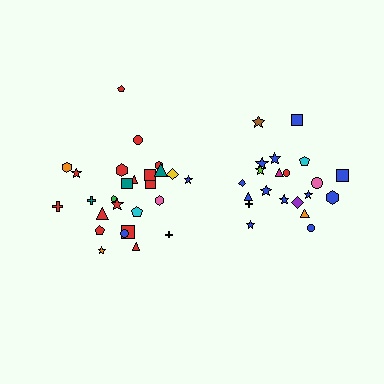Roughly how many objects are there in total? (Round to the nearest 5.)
Roughly 45 objects in total.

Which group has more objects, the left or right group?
The left group.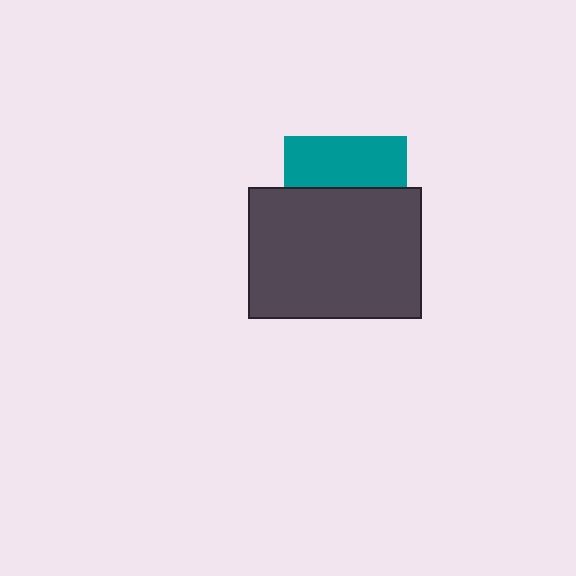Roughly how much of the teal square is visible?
A small part of it is visible (roughly 42%).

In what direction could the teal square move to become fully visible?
The teal square could move up. That would shift it out from behind the dark gray rectangle entirely.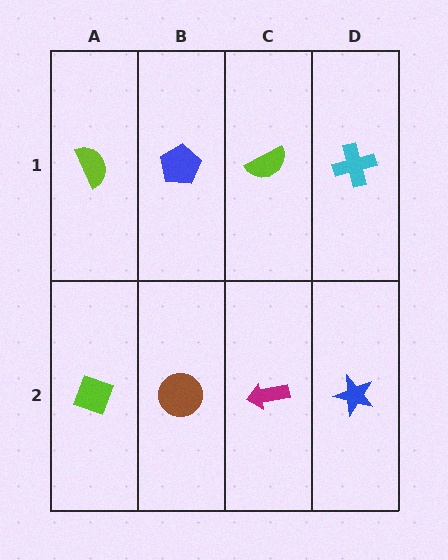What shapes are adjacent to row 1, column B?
A brown circle (row 2, column B), a lime semicircle (row 1, column A), a lime semicircle (row 1, column C).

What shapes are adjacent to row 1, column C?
A magenta arrow (row 2, column C), a blue pentagon (row 1, column B), a cyan cross (row 1, column D).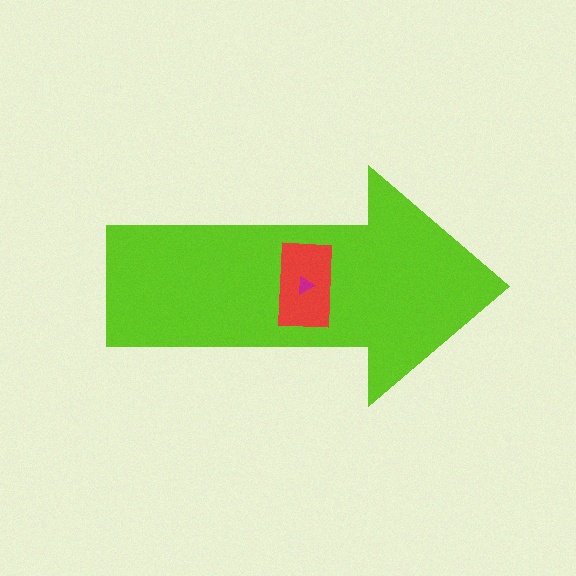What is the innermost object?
The magenta triangle.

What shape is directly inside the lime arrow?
The red rectangle.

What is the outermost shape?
The lime arrow.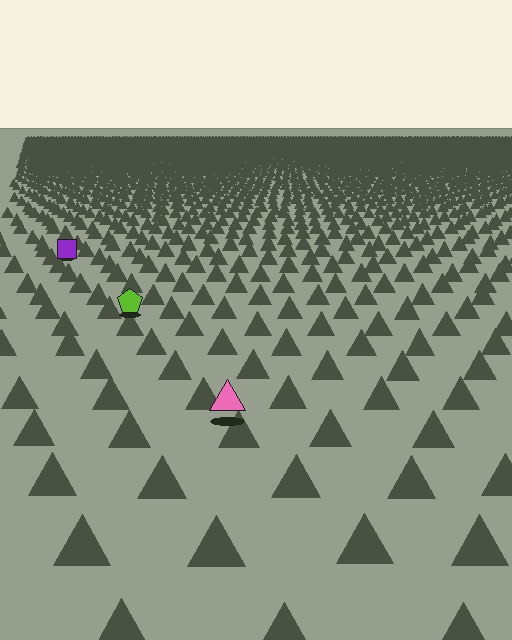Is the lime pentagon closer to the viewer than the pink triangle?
No. The pink triangle is closer — you can tell from the texture gradient: the ground texture is coarser near it.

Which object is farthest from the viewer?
The purple square is farthest from the viewer. It appears smaller and the ground texture around it is denser.